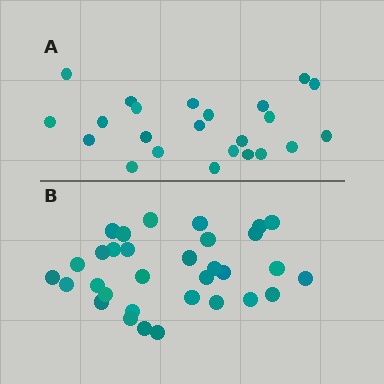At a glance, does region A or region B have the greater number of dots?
Region B (the bottom region) has more dots.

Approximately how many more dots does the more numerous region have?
Region B has roughly 8 or so more dots than region A.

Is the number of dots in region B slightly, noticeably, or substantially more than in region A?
Region B has noticeably more, but not dramatically so. The ratio is roughly 1.4 to 1.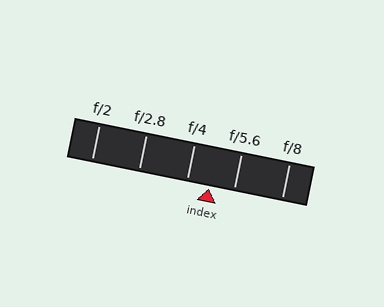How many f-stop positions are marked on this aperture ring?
There are 5 f-stop positions marked.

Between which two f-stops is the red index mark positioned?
The index mark is between f/4 and f/5.6.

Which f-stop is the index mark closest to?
The index mark is closest to f/4.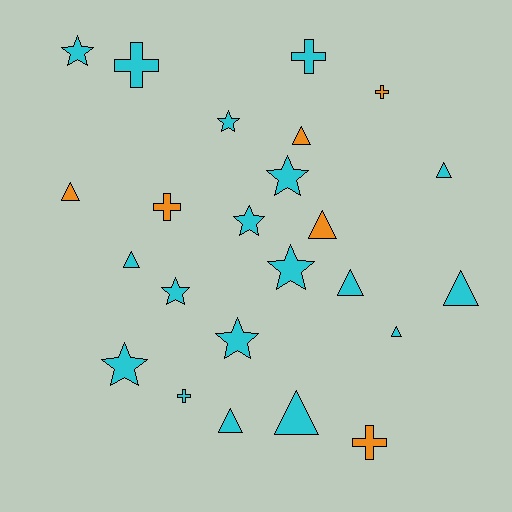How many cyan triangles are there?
There are 7 cyan triangles.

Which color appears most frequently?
Cyan, with 18 objects.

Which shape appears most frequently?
Triangle, with 10 objects.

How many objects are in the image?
There are 24 objects.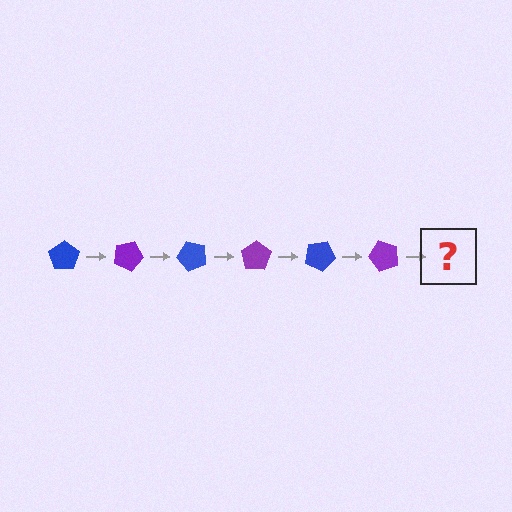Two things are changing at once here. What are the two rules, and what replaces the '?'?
The two rules are that it rotates 25 degrees each step and the color cycles through blue and purple. The '?' should be a blue pentagon, rotated 150 degrees from the start.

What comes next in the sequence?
The next element should be a blue pentagon, rotated 150 degrees from the start.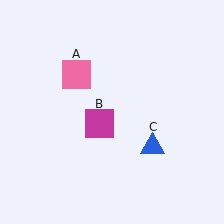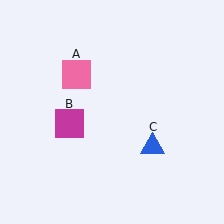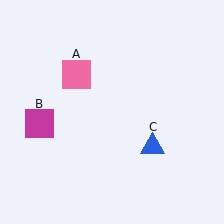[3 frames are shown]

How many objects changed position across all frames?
1 object changed position: magenta square (object B).